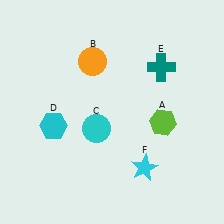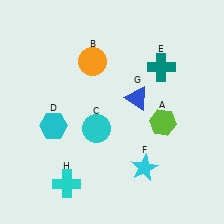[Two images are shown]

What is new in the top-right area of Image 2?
A blue triangle (G) was added in the top-right area of Image 2.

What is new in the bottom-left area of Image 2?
A cyan cross (H) was added in the bottom-left area of Image 2.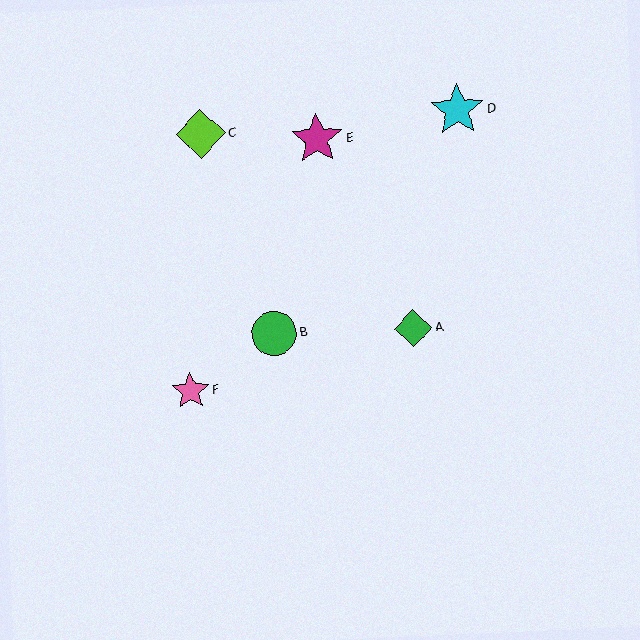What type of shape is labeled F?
Shape F is a pink star.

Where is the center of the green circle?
The center of the green circle is at (274, 333).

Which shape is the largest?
The cyan star (labeled D) is the largest.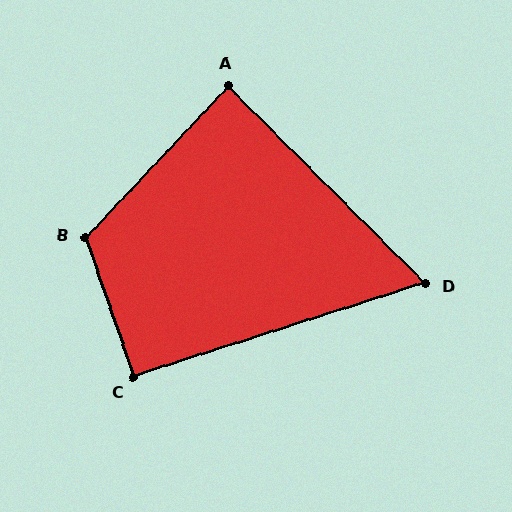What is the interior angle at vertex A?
Approximately 88 degrees (approximately right).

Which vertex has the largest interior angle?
B, at approximately 117 degrees.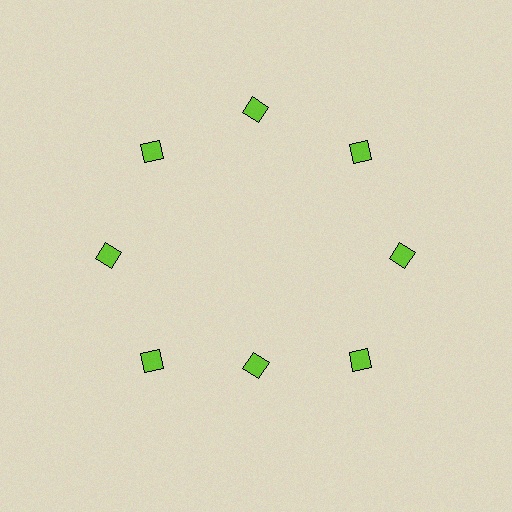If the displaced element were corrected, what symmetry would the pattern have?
It would have 8-fold rotational symmetry — the pattern would map onto itself every 45 degrees.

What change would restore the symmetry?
The symmetry would be restored by moving it outward, back onto the ring so that all 8 diamonds sit at equal angles and equal distance from the center.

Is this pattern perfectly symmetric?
No. The 8 lime diamonds are arranged in a ring, but one element near the 6 o'clock position is pulled inward toward the center, breaking the 8-fold rotational symmetry.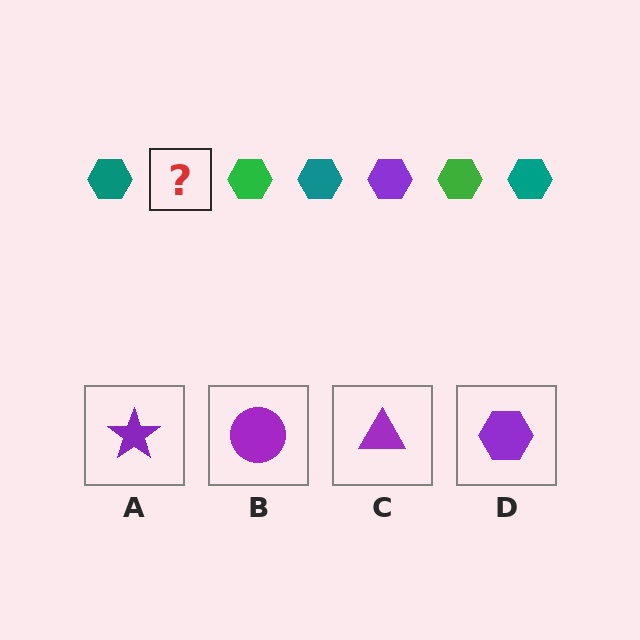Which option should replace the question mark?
Option D.